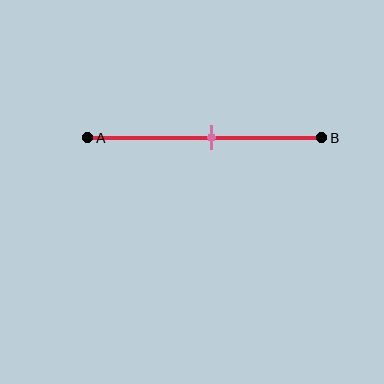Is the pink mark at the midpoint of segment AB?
No, the mark is at about 55% from A, not at the 50% midpoint.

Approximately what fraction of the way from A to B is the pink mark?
The pink mark is approximately 55% of the way from A to B.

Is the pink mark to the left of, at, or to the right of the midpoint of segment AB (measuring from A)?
The pink mark is to the right of the midpoint of segment AB.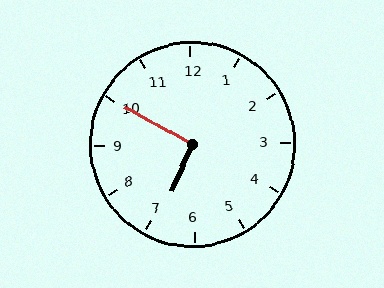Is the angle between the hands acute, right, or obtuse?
It is right.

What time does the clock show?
6:50.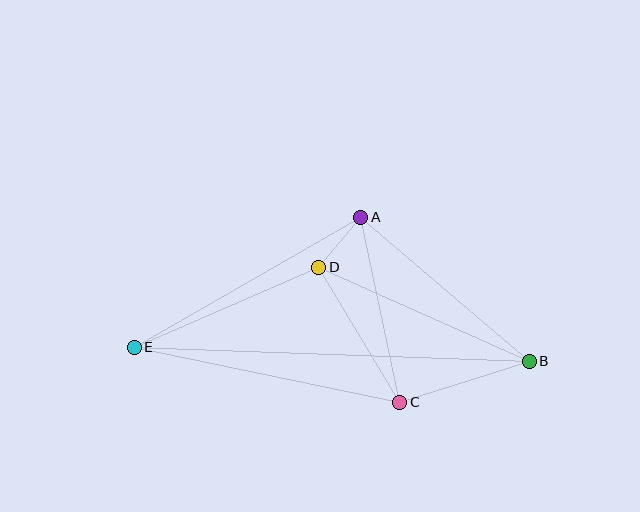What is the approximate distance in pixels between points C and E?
The distance between C and E is approximately 271 pixels.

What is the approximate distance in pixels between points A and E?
The distance between A and E is approximately 261 pixels.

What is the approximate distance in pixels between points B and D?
The distance between B and D is approximately 230 pixels.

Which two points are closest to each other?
Points A and D are closest to each other.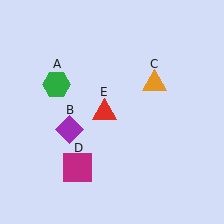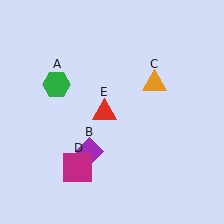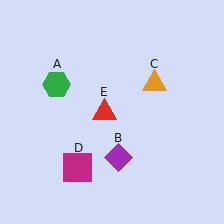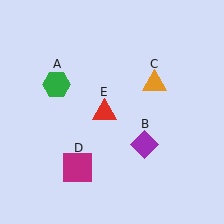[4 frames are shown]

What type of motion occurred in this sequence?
The purple diamond (object B) rotated counterclockwise around the center of the scene.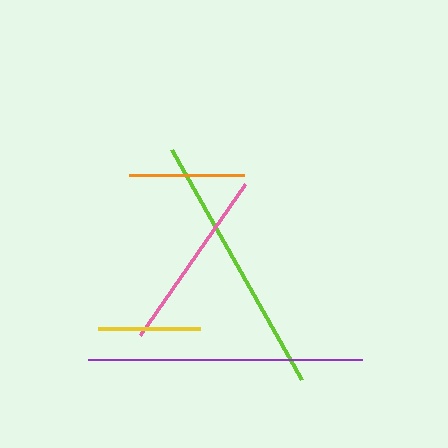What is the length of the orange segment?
The orange segment is approximately 115 pixels long.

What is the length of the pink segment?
The pink segment is approximately 183 pixels long.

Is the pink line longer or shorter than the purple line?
The purple line is longer than the pink line.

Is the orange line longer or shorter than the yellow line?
The orange line is longer than the yellow line.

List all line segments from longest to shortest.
From longest to shortest: purple, lime, pink, orange, yellow.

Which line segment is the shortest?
The yellow line is the shortest at approximately 101 pixels.